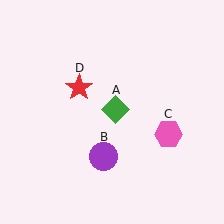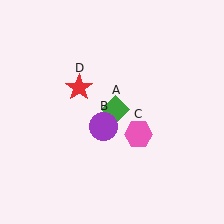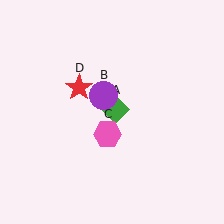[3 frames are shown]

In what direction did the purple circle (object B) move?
The purple circle (object B) moved up.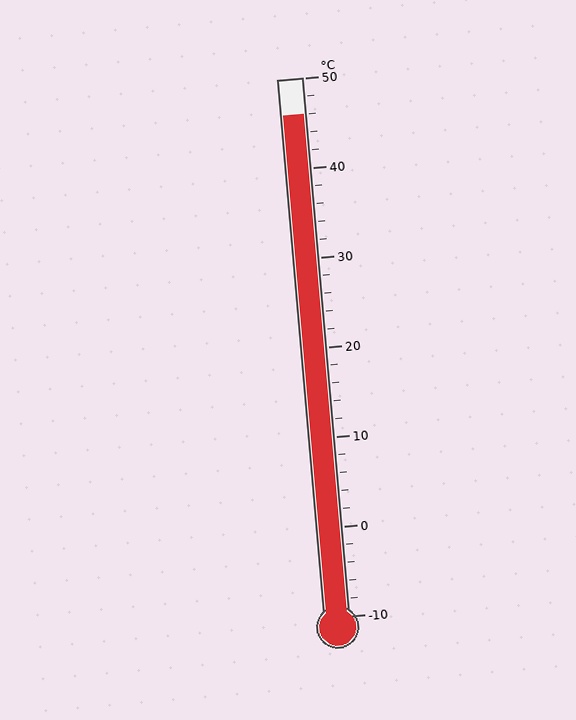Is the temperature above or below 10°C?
The temperature is above 10°C.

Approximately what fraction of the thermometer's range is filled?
The thermometer is filled to approximately 95% of its range.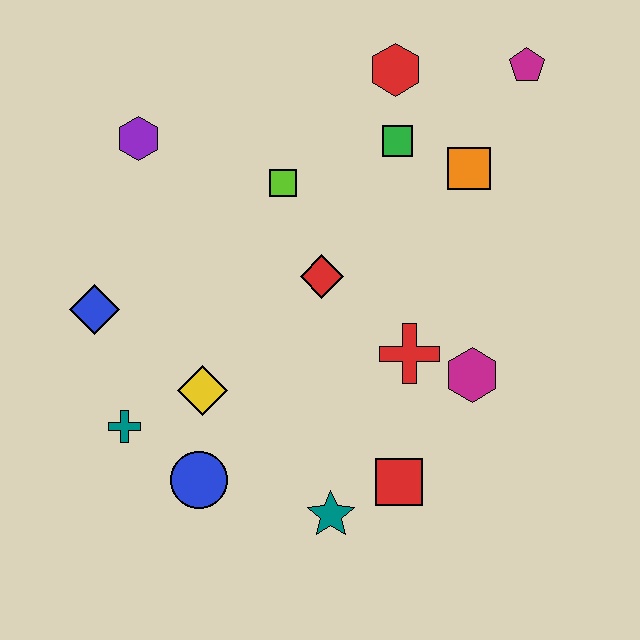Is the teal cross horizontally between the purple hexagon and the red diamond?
No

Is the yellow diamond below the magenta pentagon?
Yes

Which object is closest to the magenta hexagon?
The red cross is closest to the magenta hexagon.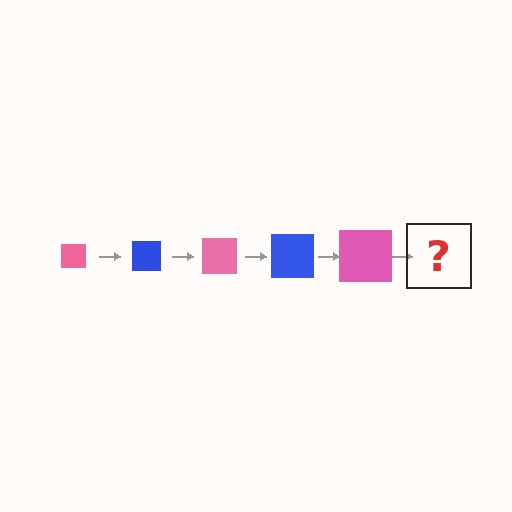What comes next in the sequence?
The next element should be a blue square, larger than the previous one.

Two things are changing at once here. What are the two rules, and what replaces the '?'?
The two rules are that the square grows larger each step and the color cycles through pink and blue. The '?' should be a blue square, larger than the previous one.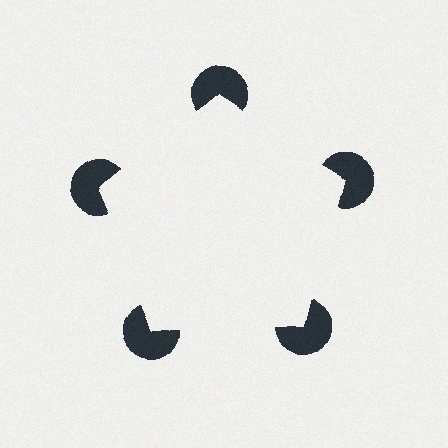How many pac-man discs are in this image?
There are 5 — one at each vertex of the illusory pentagon.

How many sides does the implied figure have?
5 sides.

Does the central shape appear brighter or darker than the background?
It typically appears slightly brighter than the background, even though no actual brightness change is drawn.